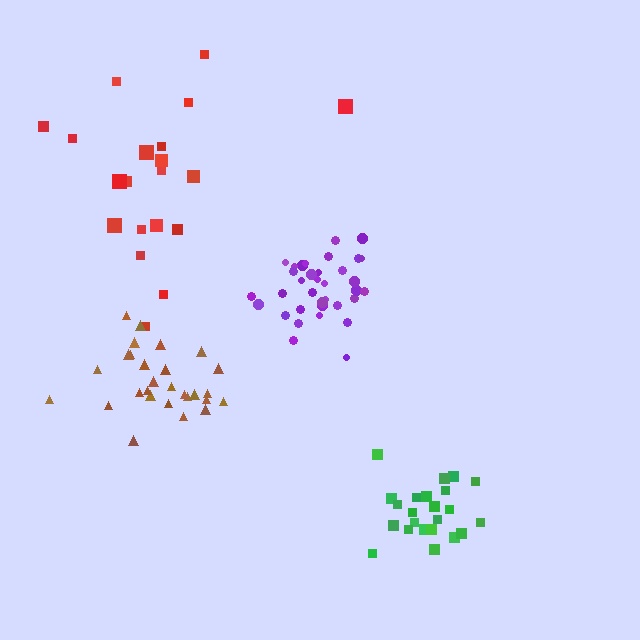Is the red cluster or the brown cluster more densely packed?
Brown.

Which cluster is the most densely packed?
Purple.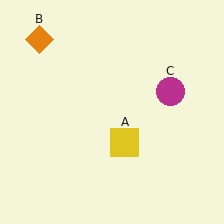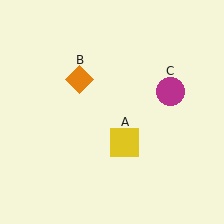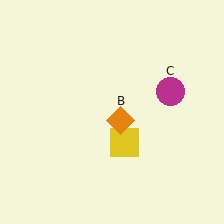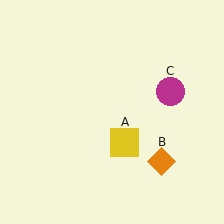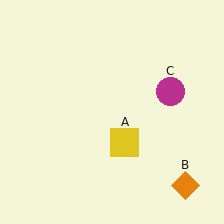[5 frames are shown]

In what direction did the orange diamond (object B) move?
The orange diamond (object B) moved down and to the right.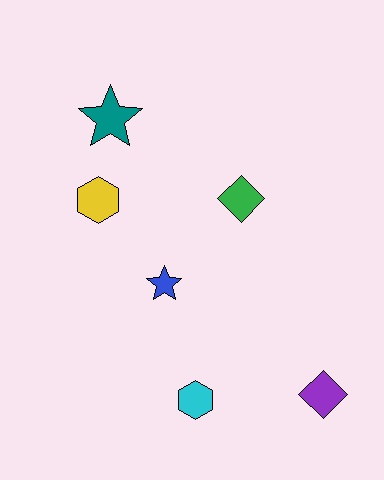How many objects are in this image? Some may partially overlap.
There are 6 objects.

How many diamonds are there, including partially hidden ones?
There are 2 diamonds.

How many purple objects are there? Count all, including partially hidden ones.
There is 1 purple object.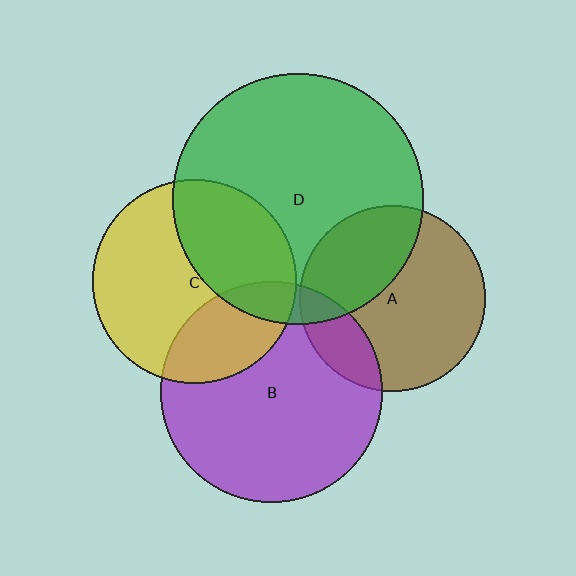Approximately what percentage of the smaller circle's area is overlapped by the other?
Approximately 25%.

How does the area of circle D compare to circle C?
Approximately 1.5 times.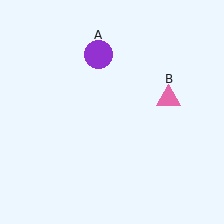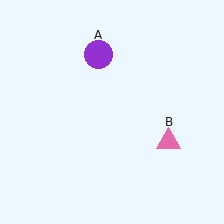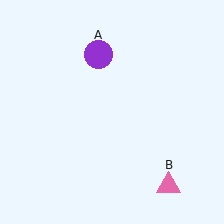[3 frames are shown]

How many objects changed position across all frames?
1 object changed position: pink triangle (object B).